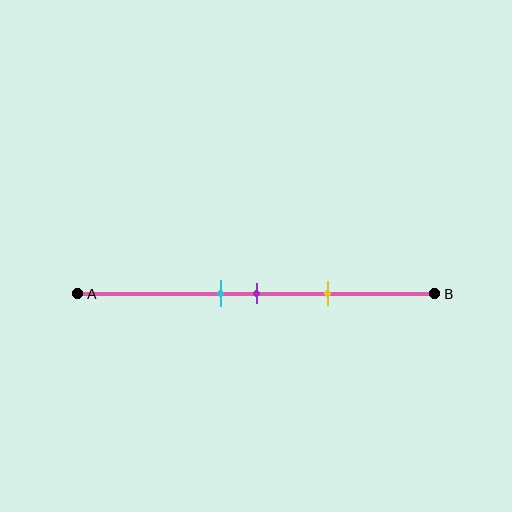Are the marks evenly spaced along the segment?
Yes, the marks are approximately evenly spaced.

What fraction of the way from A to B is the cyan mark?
The cyan mark is approximately 40% (0.4) of the way from A to B.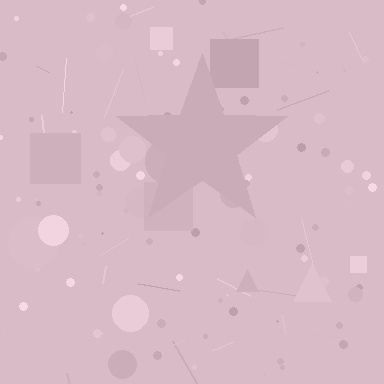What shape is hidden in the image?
A star is hidden in the image.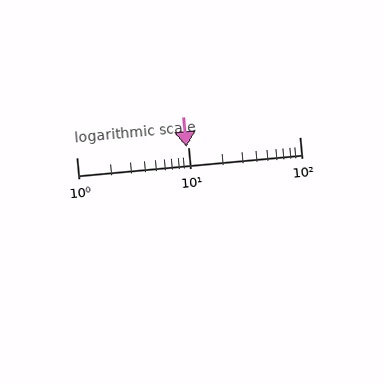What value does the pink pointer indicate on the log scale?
The pointer indicates approximately 9.7.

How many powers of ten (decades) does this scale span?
The scale spans 2 decades, from 1 to 100.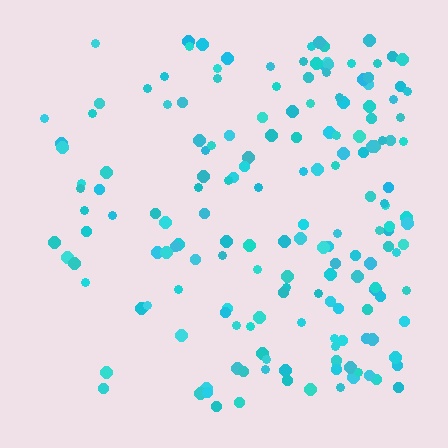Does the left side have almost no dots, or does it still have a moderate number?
Still a moderate number, just noticeably fewer than the right.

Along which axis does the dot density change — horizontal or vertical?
Horizontal.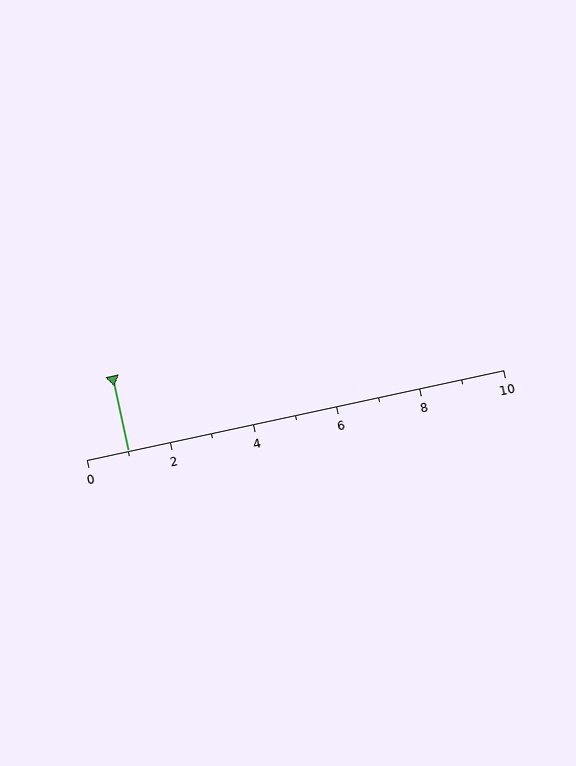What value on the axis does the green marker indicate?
The marker indicates approximately 1.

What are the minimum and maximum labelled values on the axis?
The axis runs from 0 to 10.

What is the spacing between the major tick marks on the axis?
The major ticks are spaced 2 apart.